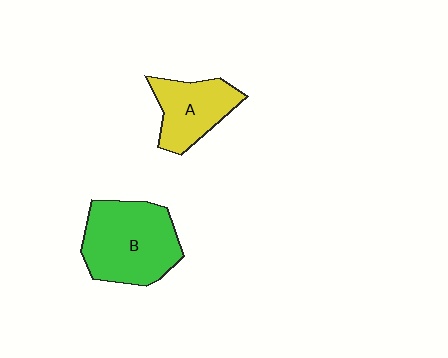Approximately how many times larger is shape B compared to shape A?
Approximately 1.5 times.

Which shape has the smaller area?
Shape A (yellow).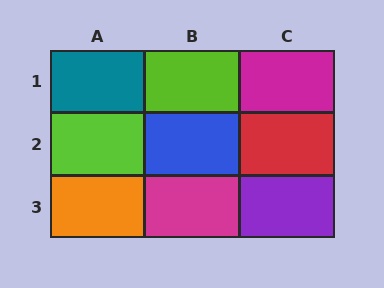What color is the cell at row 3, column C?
Purple.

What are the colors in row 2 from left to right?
Lime, blue, red.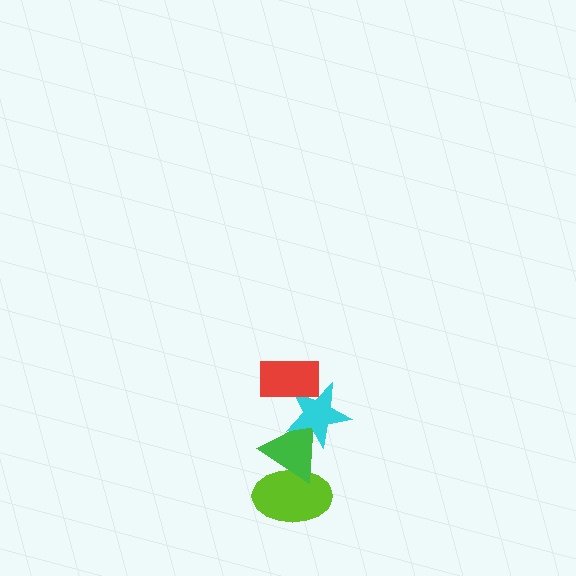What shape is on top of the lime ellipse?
The green triangle is on top of the lime ellipse.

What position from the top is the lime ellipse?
The lime ellipse is 4th from the top.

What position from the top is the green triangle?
The green triangle is 3rd from the top.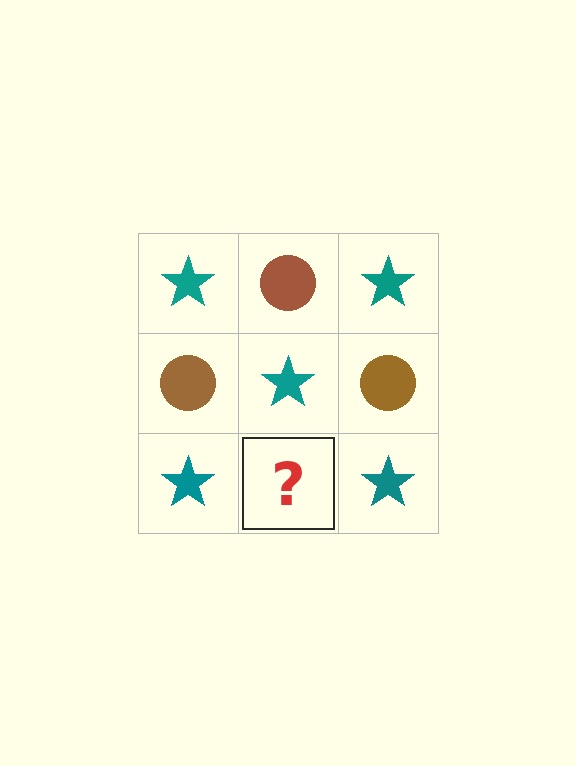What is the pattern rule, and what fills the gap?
The rule is that it alternates teal star and brown circle in a checkerboard pattern. The gap should be filled with a brown circle.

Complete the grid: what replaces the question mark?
The question mark should be replaced with a brown circle.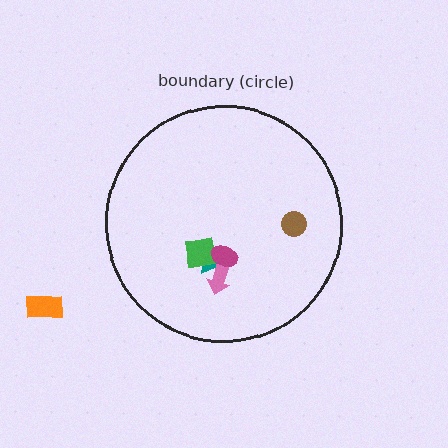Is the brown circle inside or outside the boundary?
Inside.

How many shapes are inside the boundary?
5 inside, 1 outside.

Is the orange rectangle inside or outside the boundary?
Outside.